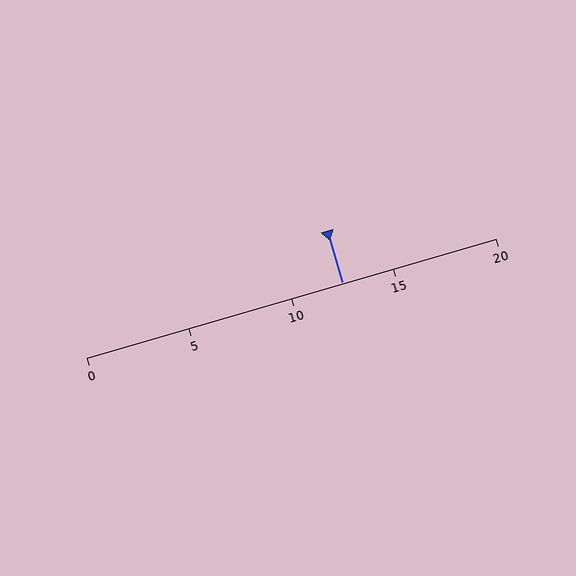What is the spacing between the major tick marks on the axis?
The major ticks are spaced 5 apart.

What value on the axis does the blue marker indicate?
The marker indicates approximately 12.5.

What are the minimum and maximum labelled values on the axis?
The axis runs from 0 to 20.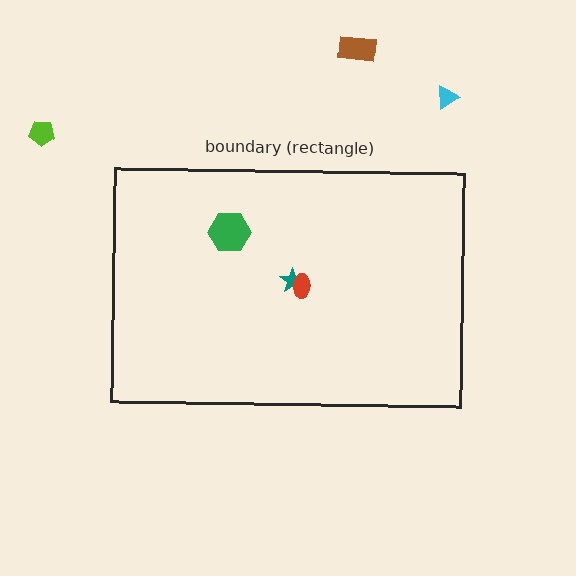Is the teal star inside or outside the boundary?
Inside.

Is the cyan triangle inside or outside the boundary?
Outside.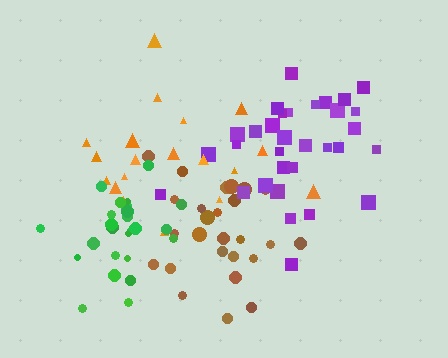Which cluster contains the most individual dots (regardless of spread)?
Purple (32).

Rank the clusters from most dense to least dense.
green, purple, brown, orange.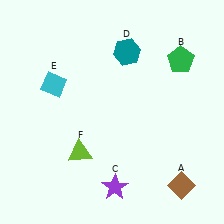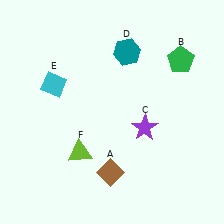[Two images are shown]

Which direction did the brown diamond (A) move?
The brown diamond (A) moved left.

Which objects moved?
The objects that moved are: the brown diamond (A), the purple star (C).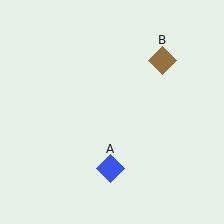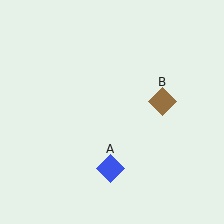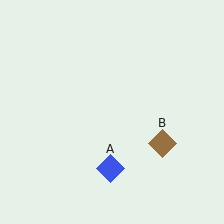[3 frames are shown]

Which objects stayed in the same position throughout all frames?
Blue diamond (object A) remained stationary.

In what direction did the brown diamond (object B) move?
The brown diamond (object B) moved down.